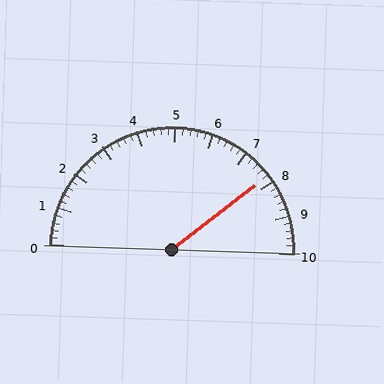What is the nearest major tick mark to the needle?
The nearest major tick mark is 8.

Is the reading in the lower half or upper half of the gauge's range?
The reading is in the upper half of the range (0 to 10).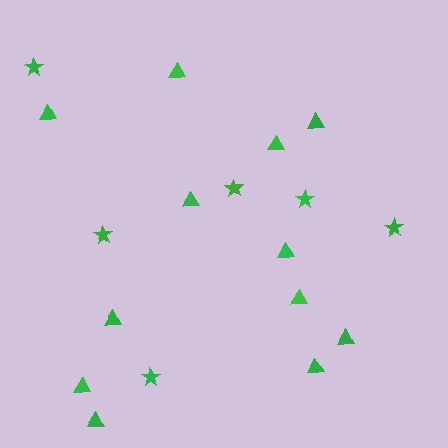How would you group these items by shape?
There are 2 groups: one group of triangles (12) and one group of stars (6).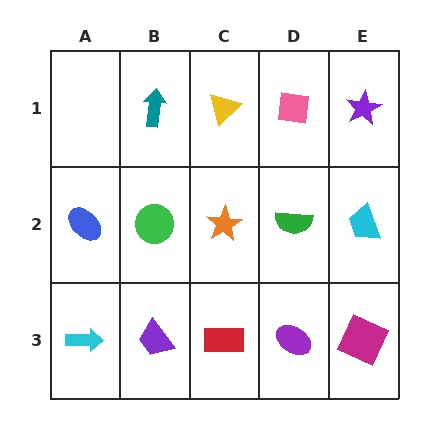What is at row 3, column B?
A purple trapezoid.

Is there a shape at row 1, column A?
No, that cell is empty.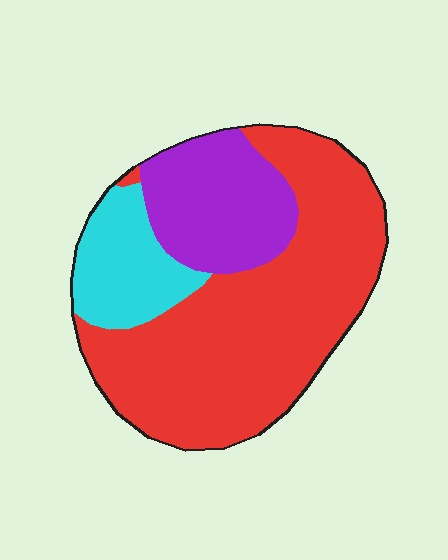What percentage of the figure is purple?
Purple covers about 20% of the figure.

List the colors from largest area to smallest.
From largest to smallest: red, purple, cyan.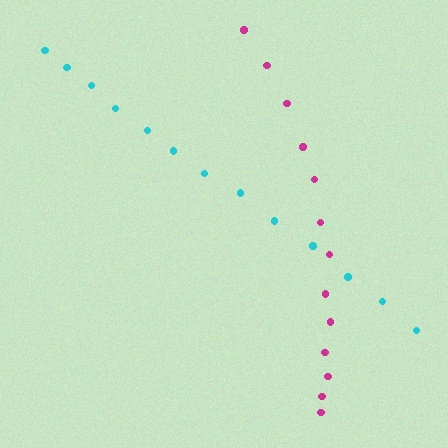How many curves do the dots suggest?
There are 2 distinct paths.